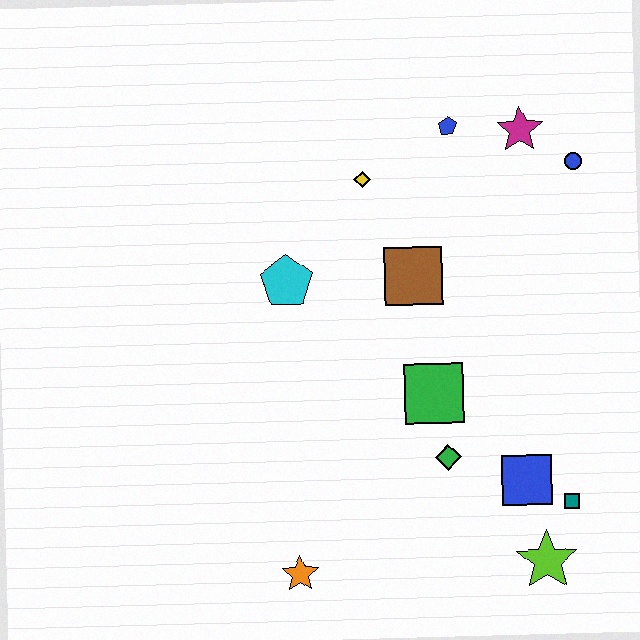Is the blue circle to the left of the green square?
No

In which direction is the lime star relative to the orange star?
The lime star is to the right of the orange star.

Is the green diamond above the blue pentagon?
No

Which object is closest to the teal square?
The blue square is closest to the teal square.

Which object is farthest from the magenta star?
The orange star is farthest from the magenta star.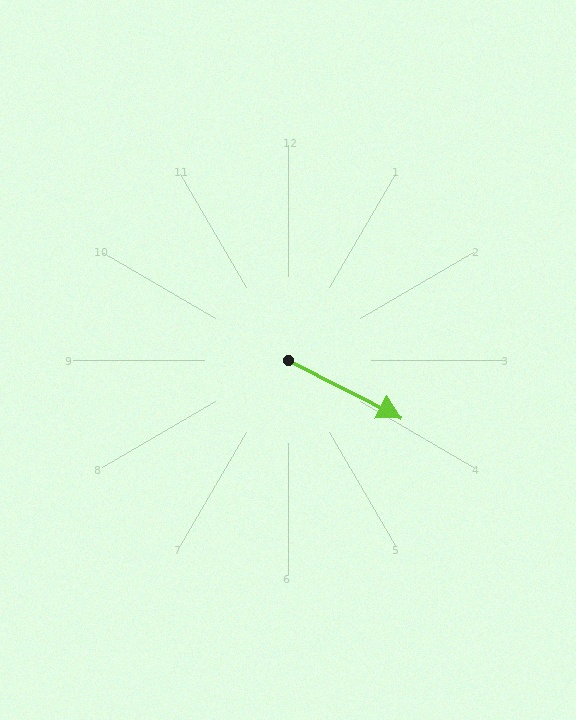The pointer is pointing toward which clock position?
Roughly 4 o'clock.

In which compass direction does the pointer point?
Southeast.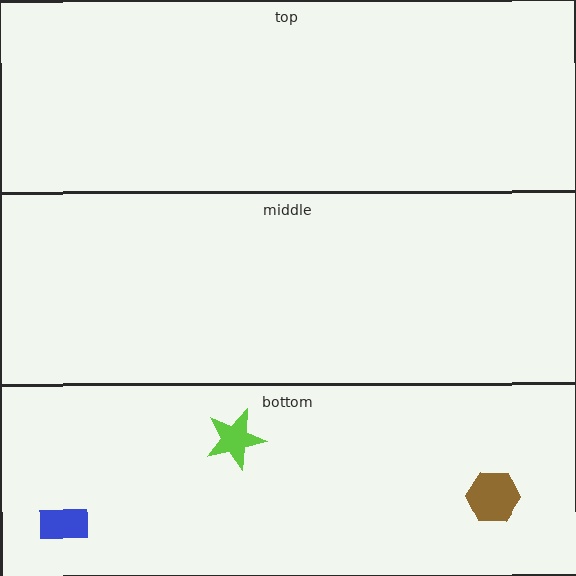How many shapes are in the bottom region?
3.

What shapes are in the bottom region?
The lime star, the blue rectangle, the brown hexagon.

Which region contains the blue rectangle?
The bottom region.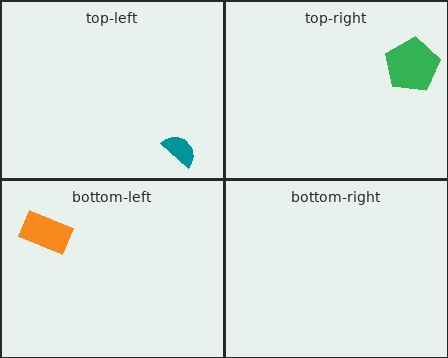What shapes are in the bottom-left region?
The orange rectangle.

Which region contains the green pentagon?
The top-right region.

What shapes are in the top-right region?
The green pentagon.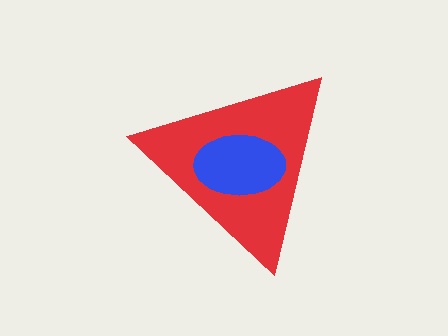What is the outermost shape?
The red triangle.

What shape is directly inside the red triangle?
The blue ellipse.